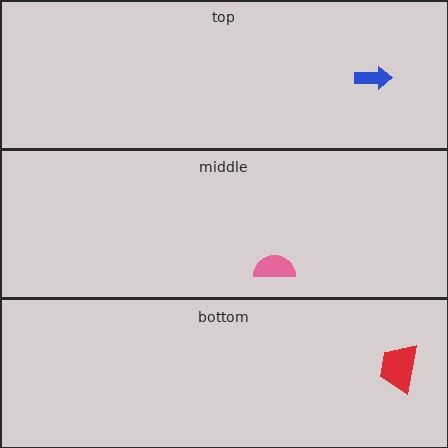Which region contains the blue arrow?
The top region.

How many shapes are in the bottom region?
1.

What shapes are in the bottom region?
The red trapezoid.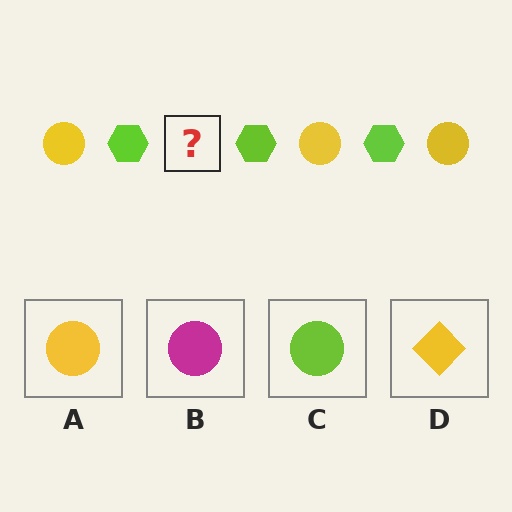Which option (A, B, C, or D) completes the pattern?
A.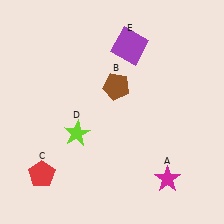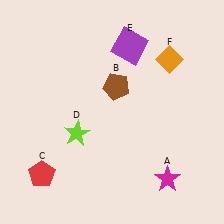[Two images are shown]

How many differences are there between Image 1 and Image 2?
There is 1 difference between the two images.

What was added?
An orange diamond (F) was added in Image 2.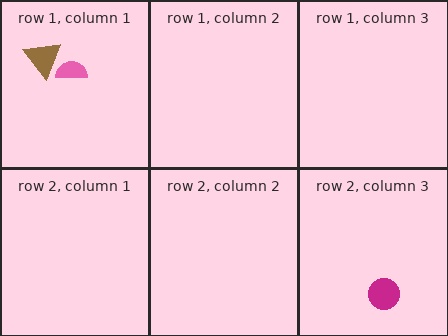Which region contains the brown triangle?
The row 1, column 1 region.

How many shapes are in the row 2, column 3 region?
1.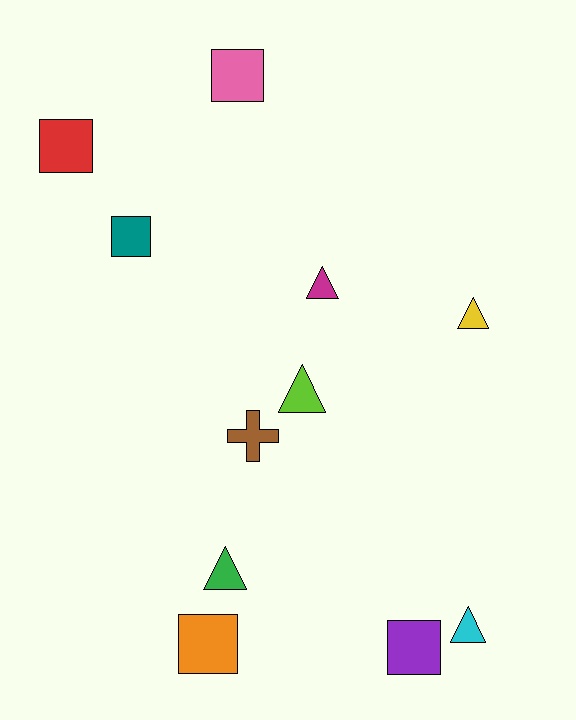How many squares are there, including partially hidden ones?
There are 5 squares.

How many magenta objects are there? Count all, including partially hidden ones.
There is 1 magenta object.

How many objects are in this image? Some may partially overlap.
There are 11 objects.